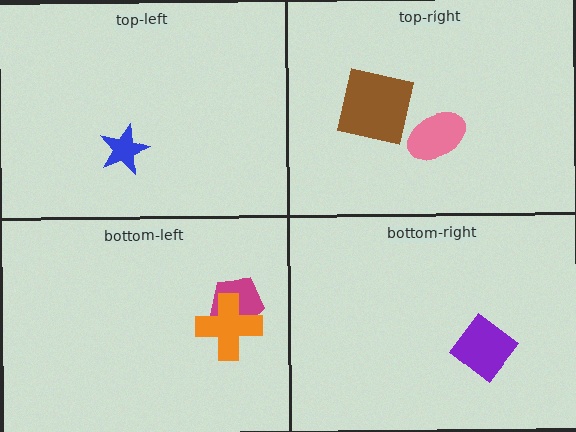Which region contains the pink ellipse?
The top-right region.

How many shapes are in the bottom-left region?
2.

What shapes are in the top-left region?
The blue star.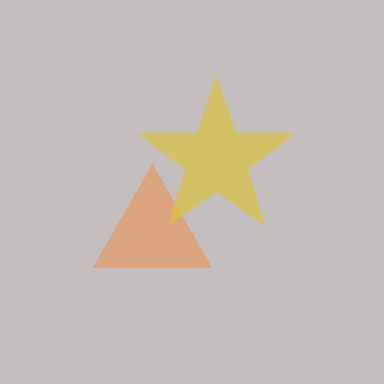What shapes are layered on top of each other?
The layered shapes are: an orange triangle, a yellow star.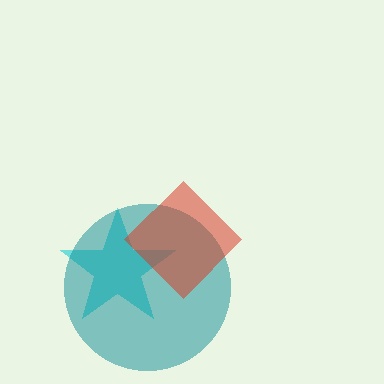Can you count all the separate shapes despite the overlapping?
Yes, there are 3 separate shapes.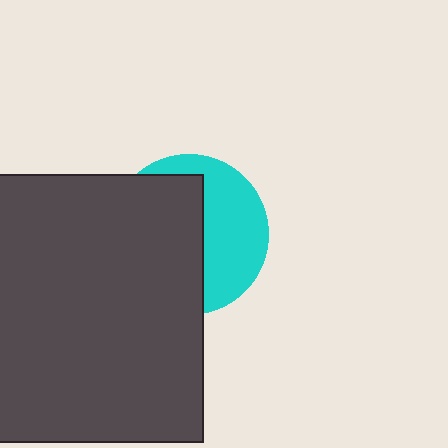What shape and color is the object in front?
The object in front is a dark gray square.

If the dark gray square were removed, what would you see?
You would see the complete cyan circle.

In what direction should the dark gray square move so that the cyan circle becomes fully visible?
The dark gray square should move left. That is the shortest direction to clear the overlap and leave the cyan circle fully visible.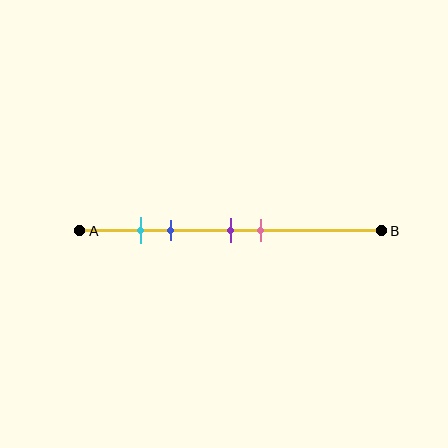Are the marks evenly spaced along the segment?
No, the marks are not evenly spaced.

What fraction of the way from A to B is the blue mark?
The blue mark is approximately 30% (0.3) of the way from A to B.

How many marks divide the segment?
There are 4 marks dividing the segment.